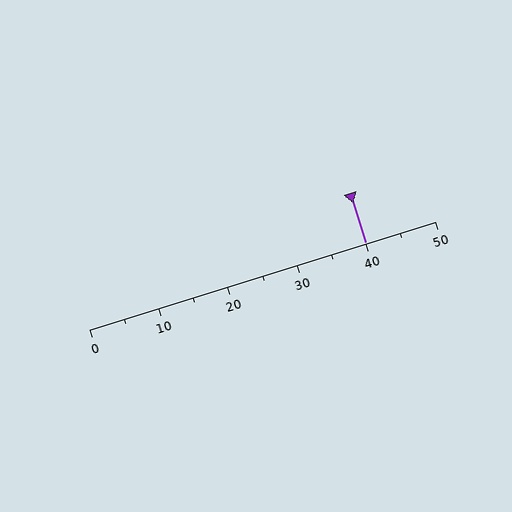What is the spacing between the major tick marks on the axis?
The major ticks are spaced 10 apart.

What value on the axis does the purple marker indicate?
The marker indicates approximately 40.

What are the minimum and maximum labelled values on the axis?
The axis runs from 0 to 50.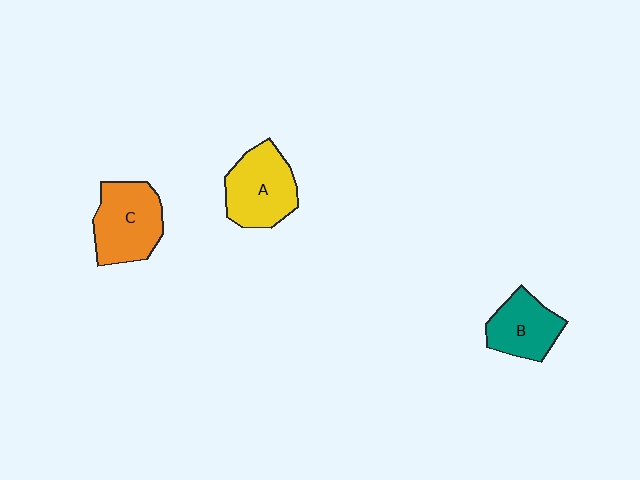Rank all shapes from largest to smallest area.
From largest to smallest: C (orange), A (yellow), B (teal).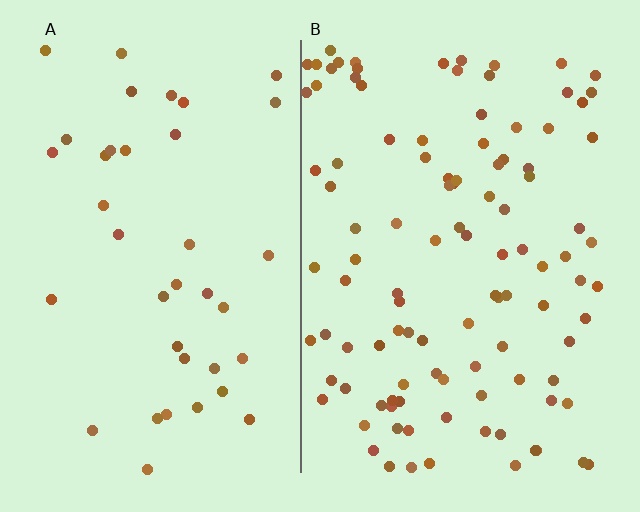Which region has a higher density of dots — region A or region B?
B (the right).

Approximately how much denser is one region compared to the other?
Approximately 2.8× — region B over region A.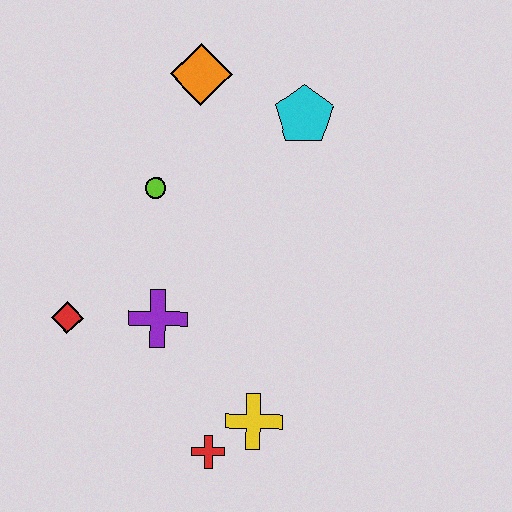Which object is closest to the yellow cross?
The red cross is closest to the yellow cross.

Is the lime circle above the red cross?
Yes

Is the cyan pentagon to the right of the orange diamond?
Yes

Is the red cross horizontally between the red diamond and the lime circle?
No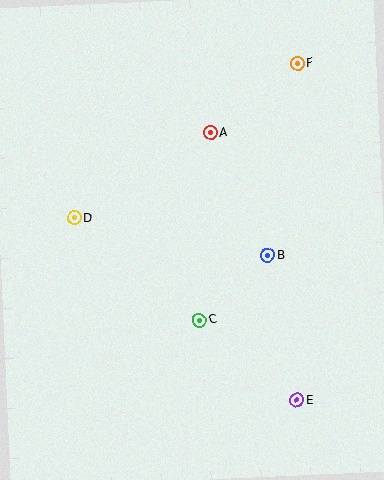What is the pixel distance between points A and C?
The distance between A and C is 188 pixels.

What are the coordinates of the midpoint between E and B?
The midpoint between E and B is at (282, 328).